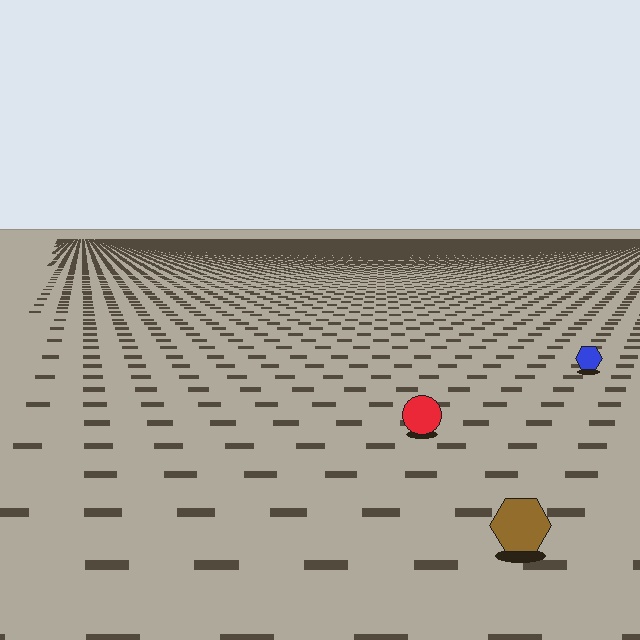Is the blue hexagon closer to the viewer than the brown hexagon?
No. The brown hexagon is closer — you can tell from the texture gradient: the ground texture is coarser near it.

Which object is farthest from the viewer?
The blue hexagon is farthest from the viewer. It appears smaller and the ground texture around it is denser.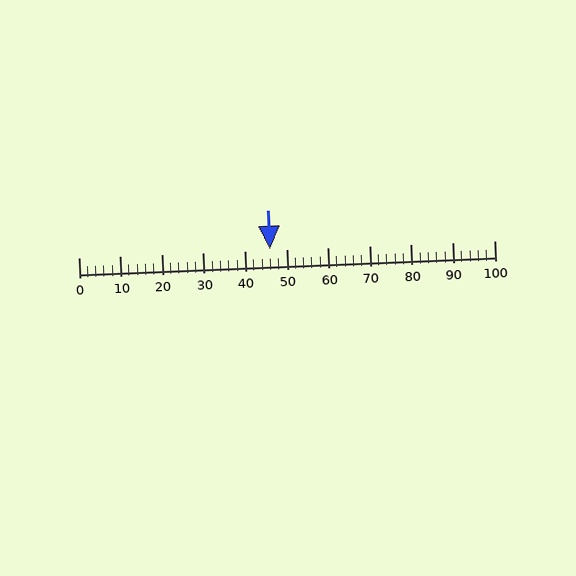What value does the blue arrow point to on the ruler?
The blue arrow points to approximately 46.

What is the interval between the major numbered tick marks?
The major tick marks are spaced 10 units apart.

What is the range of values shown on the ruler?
The ruler shows values from 0 to 100.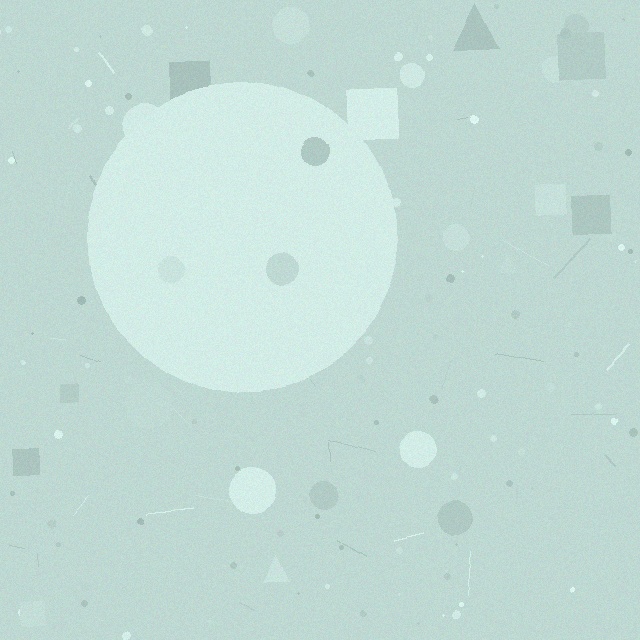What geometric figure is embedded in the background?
A circle is embedded in the background.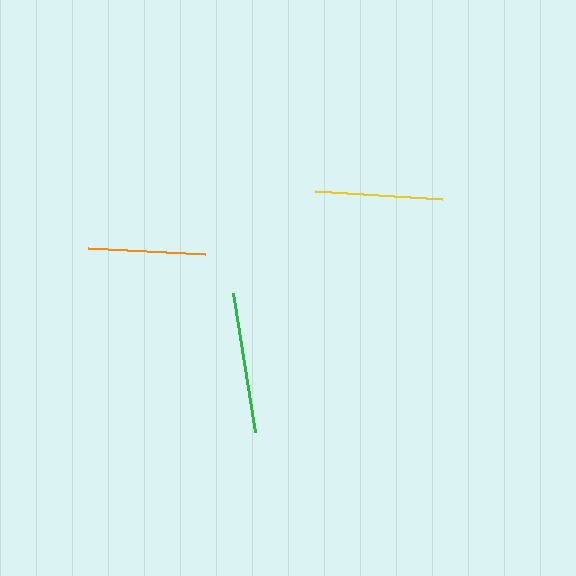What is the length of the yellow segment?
The yellow segment is approximately 128 pixels long.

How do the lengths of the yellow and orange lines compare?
The yellow and orange lines are approximately the same length.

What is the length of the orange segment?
The orange segment is approximately 118 pixels long.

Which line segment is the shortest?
The orange line is the shortest at approximately 118 pixels.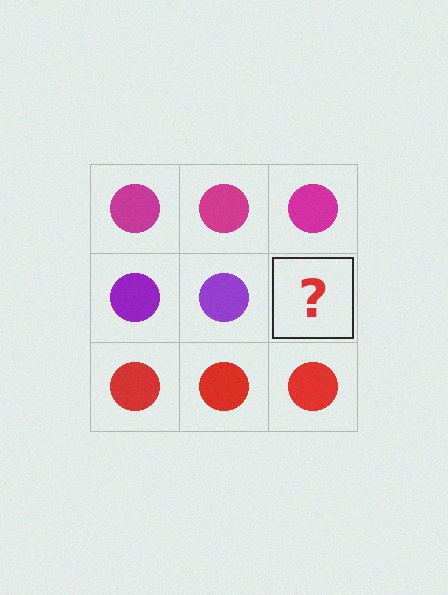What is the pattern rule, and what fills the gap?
The rule is that each row has a consistent color. The gap should be filled with a purple circle.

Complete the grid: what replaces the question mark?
The question mark should be replaced with a purple circle.